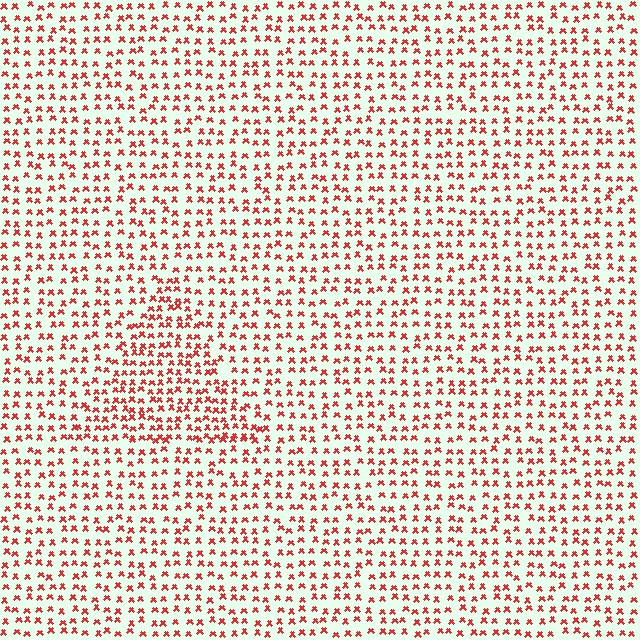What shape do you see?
I see a triangle.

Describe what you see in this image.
The image contains small red elements arranged at two different densities. A triangle-shaped region is visible where the elements are more densely packed than the surrounding area.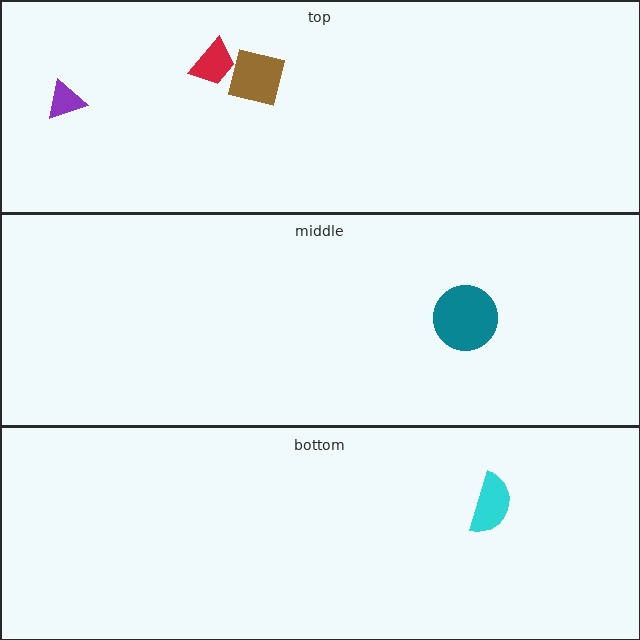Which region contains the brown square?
The top region.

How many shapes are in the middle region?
1.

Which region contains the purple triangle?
The top region.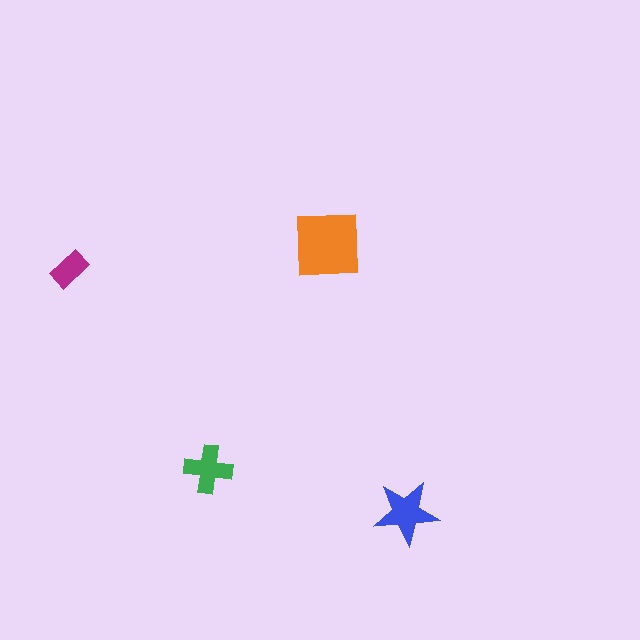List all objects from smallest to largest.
The magenta rectangle, the green cross, the blue star, the orange square.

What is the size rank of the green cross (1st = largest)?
3rd.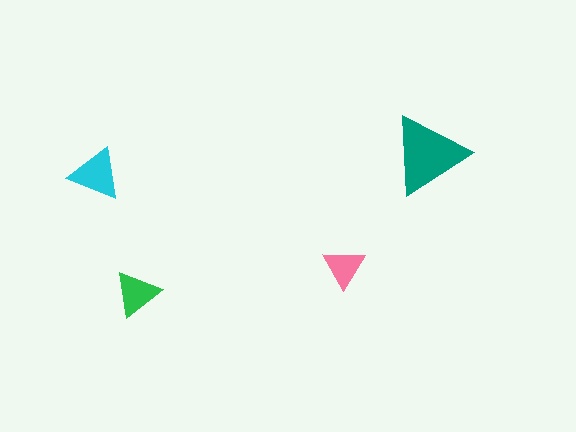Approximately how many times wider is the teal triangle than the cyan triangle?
About 1.5 times wider.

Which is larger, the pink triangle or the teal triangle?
The teal one.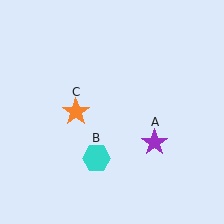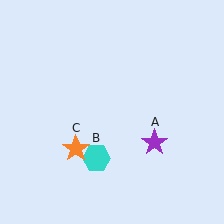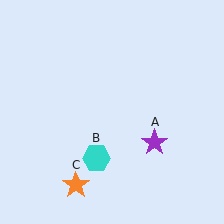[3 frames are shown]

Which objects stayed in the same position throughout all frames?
Purple star (object A) and cyan hexagon (object B) remained stationary.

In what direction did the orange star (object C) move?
The orange star (object C) moved down.